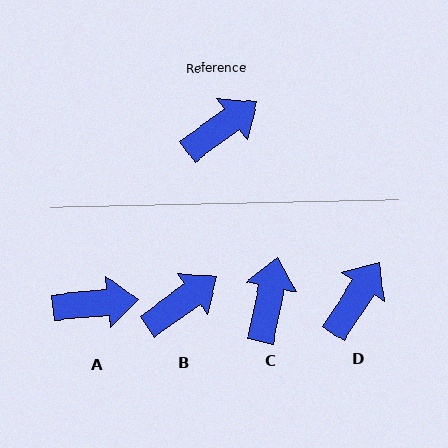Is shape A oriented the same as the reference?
No, it is off by about 30 degrees.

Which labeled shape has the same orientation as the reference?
B.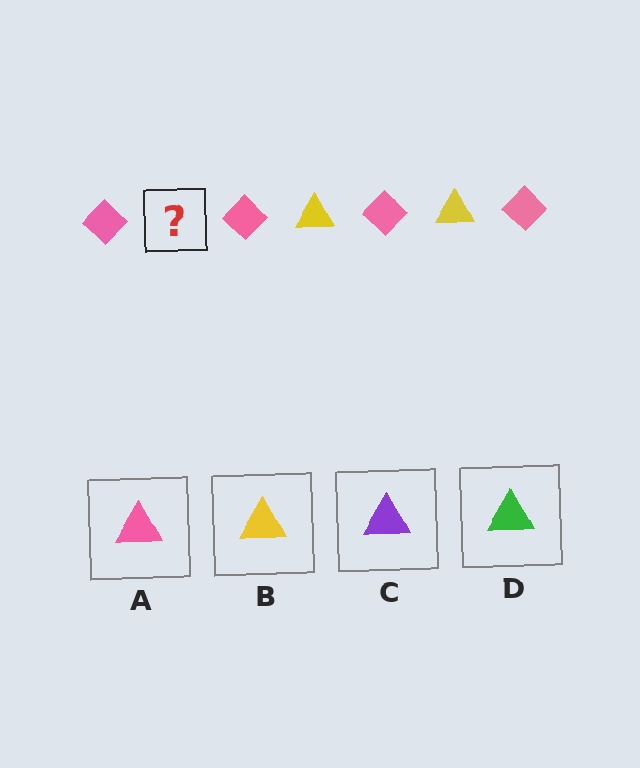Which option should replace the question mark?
Option B.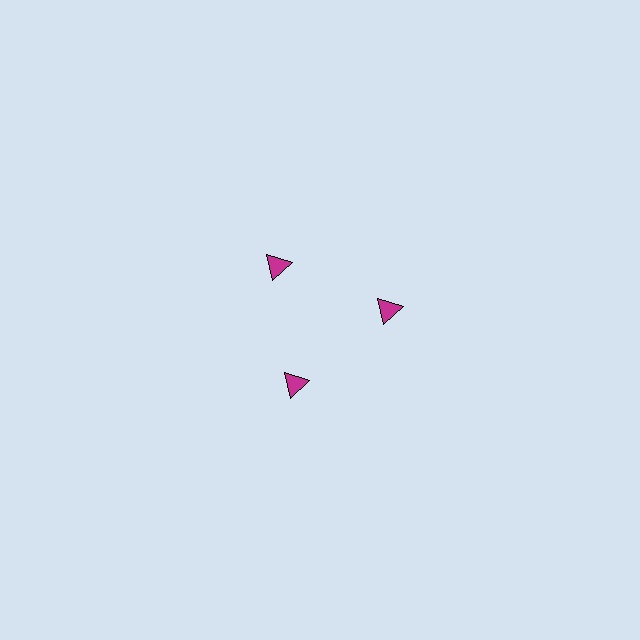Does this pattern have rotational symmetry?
Yes, this pattern has 3-fold rotational symmetry. It looks the same after rotating 120 degrees around the center.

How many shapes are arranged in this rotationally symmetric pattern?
There are 3 shapes, arranged in 3 groups of 1.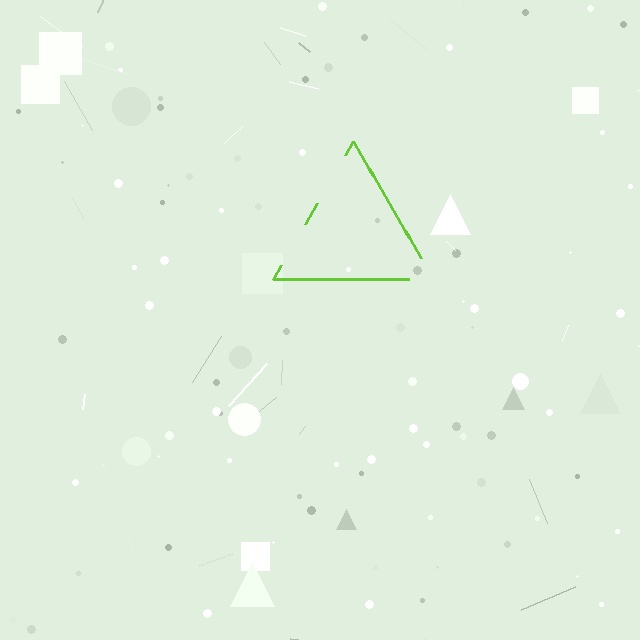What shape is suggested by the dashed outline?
The dashed outline suggests a triangle.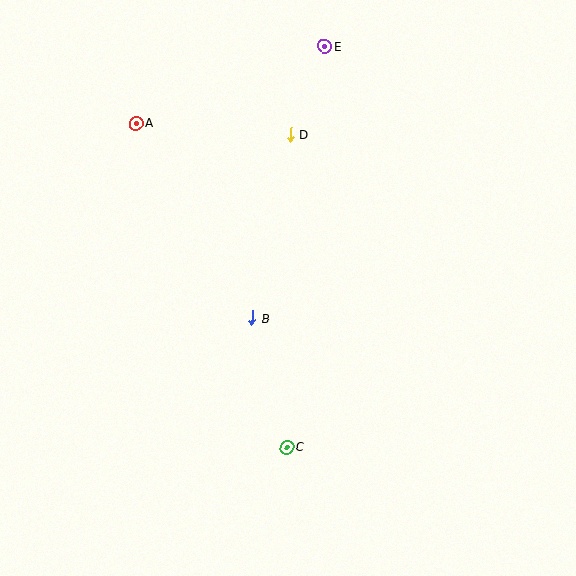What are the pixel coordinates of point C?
Point C is at (287, 447).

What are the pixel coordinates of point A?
Point A is at (136, 123).